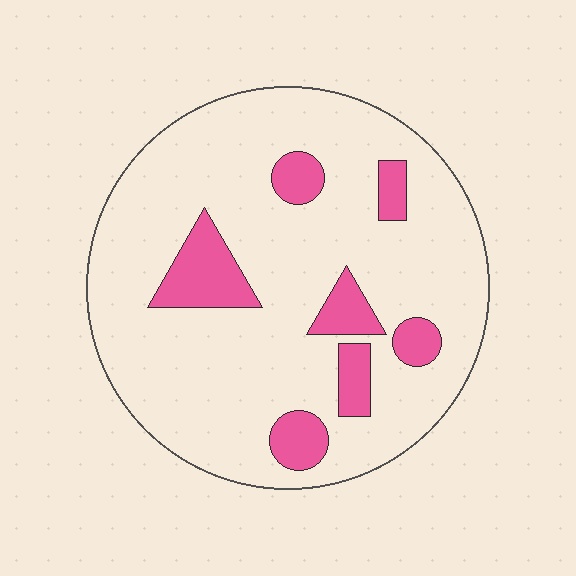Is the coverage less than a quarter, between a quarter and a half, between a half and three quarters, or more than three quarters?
Less than a quarter.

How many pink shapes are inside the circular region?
7.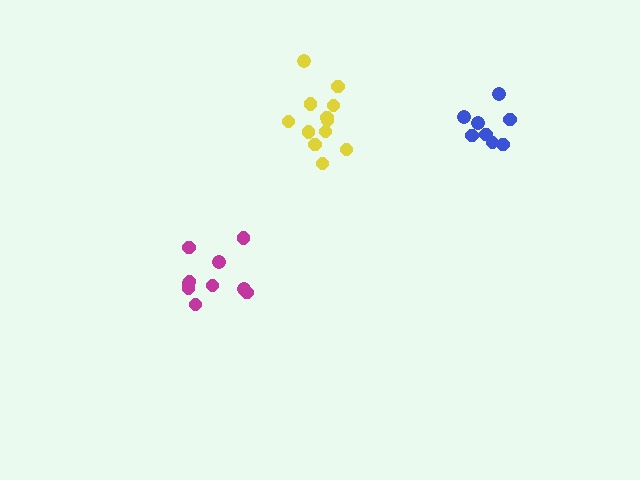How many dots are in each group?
Group 1: 10 dots, Group 2: 12 dots, Group 3: 8 dots (30 total).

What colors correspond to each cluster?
The clusters are colored: magenta, yellow, blue.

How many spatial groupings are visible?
There are 3 spatial groupings.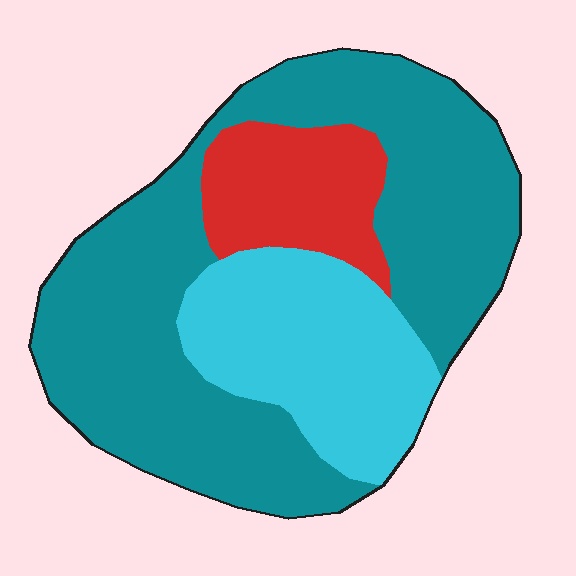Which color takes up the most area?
Teal, at roughly 60%.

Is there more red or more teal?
Teal.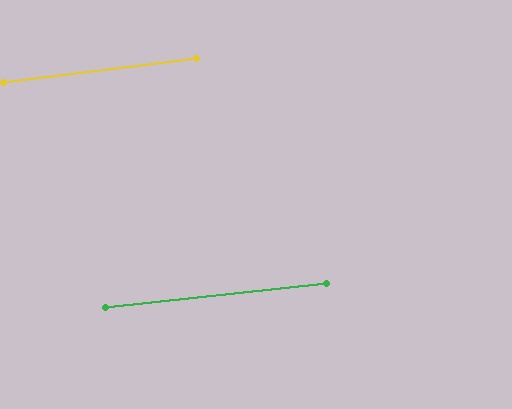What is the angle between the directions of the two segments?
Approximately 1 degree.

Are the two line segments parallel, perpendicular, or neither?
Parallel — their directions differ by only 0.7°.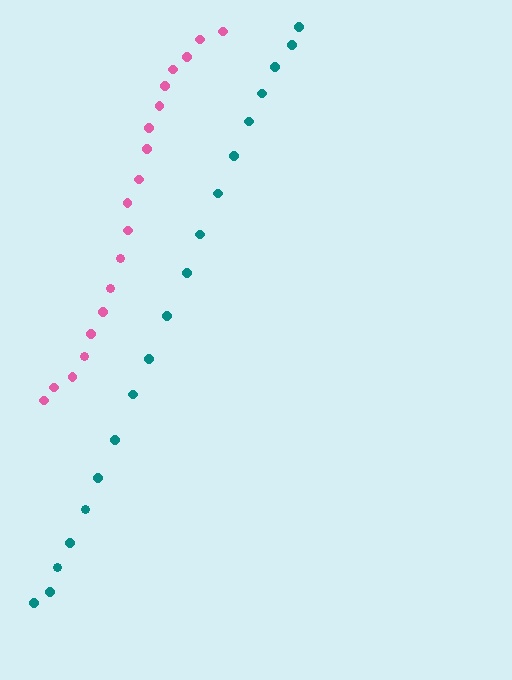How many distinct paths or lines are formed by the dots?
There are 2 distinct paths.